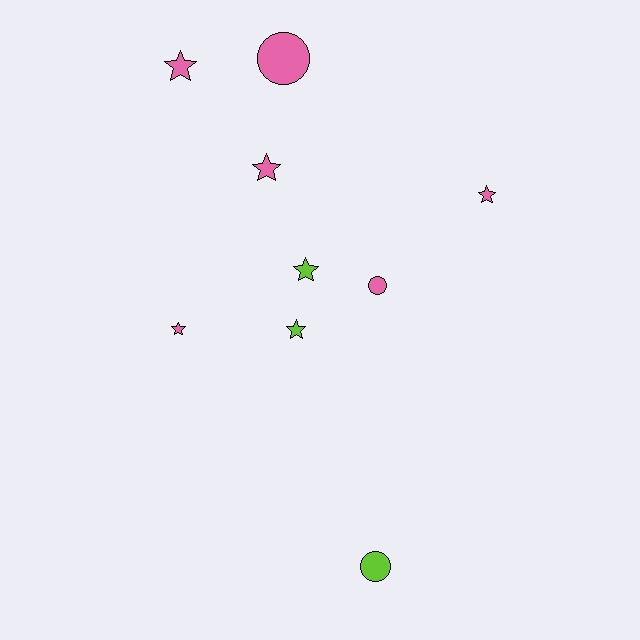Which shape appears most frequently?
Star, with 6 objects.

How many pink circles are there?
There are 2 pink circles.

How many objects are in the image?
There are 9 objects.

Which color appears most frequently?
Pink, with 6 objects.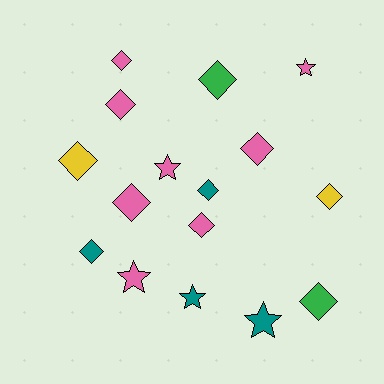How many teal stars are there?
There are 2 teal stars.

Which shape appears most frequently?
Diamond, with 11 objects.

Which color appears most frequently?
Pink, with 8 objects.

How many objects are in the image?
There are 16 objects.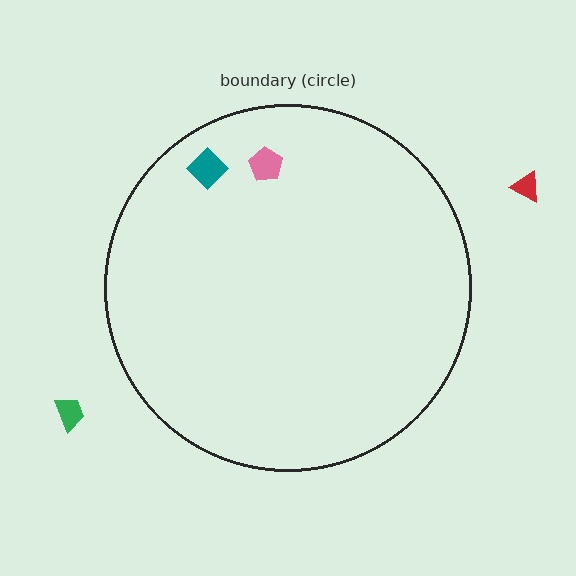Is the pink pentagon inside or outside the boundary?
Inside.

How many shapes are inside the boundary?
2 inside, 2 outside.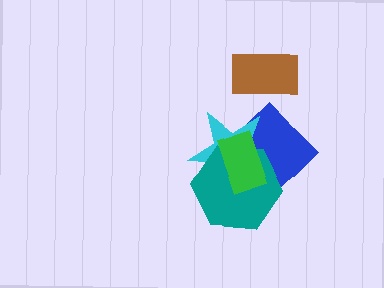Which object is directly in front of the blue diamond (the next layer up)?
The cyan star is directly in front of the blue diamond.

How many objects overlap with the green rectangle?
3 objects overlap with the green rectangle.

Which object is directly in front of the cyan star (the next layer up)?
The teal hexagon is directly in front of the cyan star.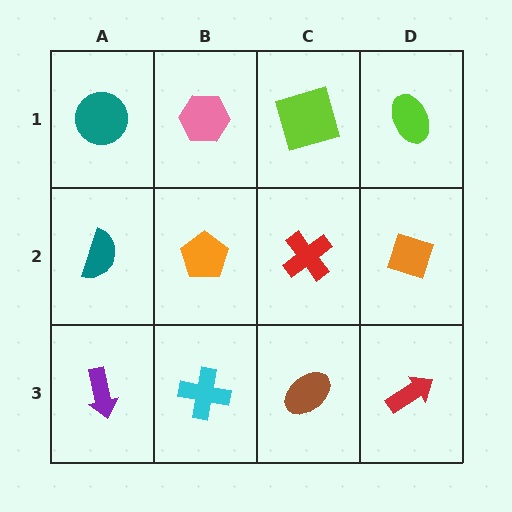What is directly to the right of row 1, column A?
A pink hexagon.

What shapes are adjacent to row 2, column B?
A pink hexagon (row 1, column B), a cyan cross (row 3, column B), a teal semicircle (row 2, column A), a red cross (row 2, column C).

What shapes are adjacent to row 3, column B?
An orange pentagon (row 2, column B), a purple arrow (row 3, column A), a brown ellipse (row 3, column C).